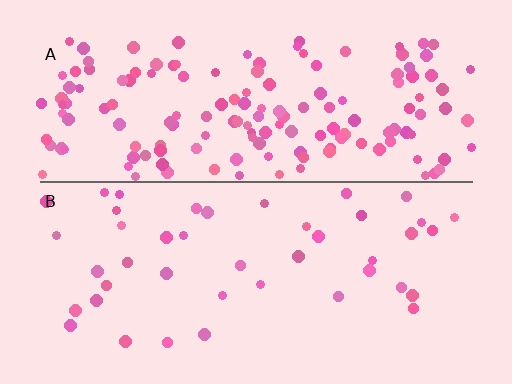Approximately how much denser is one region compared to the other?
Approximately 3.6× — region A over region B.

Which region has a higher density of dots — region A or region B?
A (the top).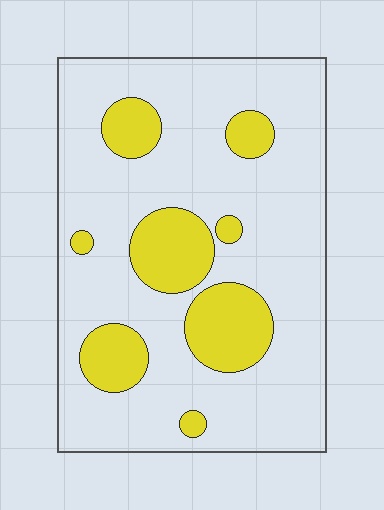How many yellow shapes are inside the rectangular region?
8.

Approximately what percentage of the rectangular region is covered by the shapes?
Approximately 20%.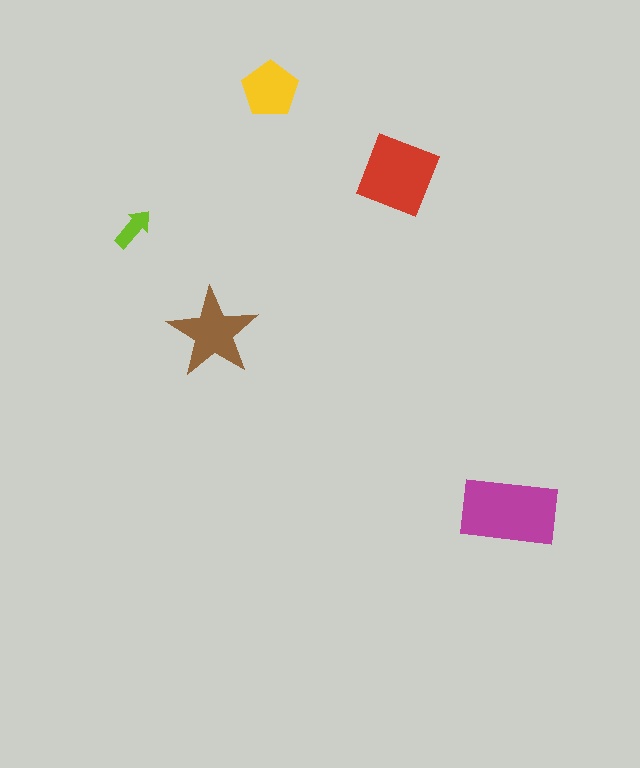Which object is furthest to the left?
The lime arrow is leftmost.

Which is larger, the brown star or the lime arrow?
The brown star.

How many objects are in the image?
There are 5 objects in the image.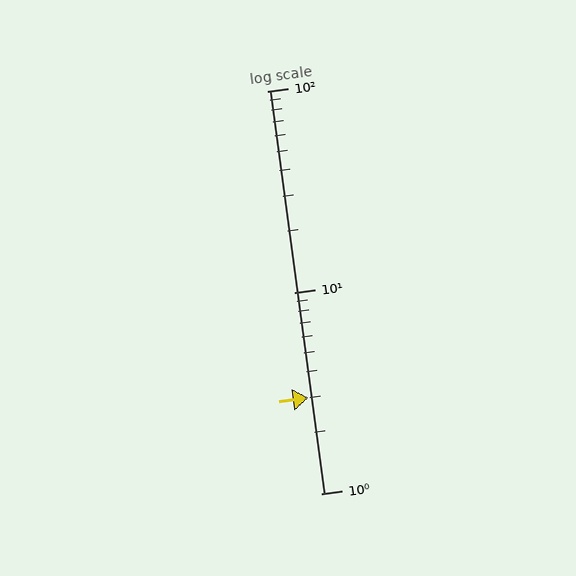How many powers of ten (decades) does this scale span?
The scale spans 2 decades, from 1 to 100.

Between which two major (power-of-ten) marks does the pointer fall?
The pointer is between 1 and 10.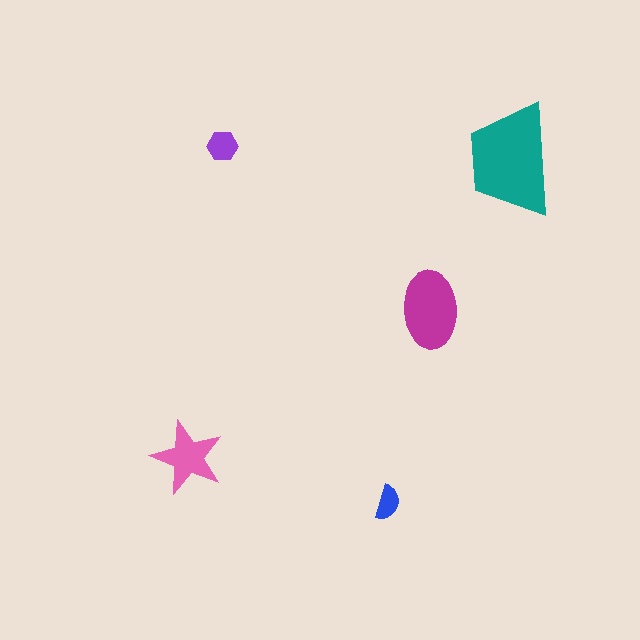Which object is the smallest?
The blue semicircle.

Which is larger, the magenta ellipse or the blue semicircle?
The magenta ellipse.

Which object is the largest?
The teal trapezoid.